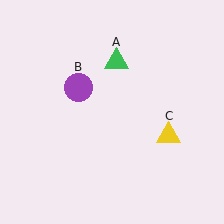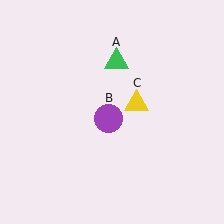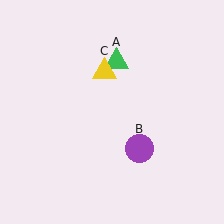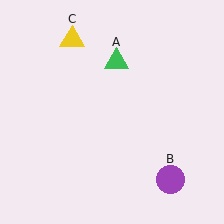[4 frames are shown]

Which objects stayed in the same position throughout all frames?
Green triangle (object A) remained stationary.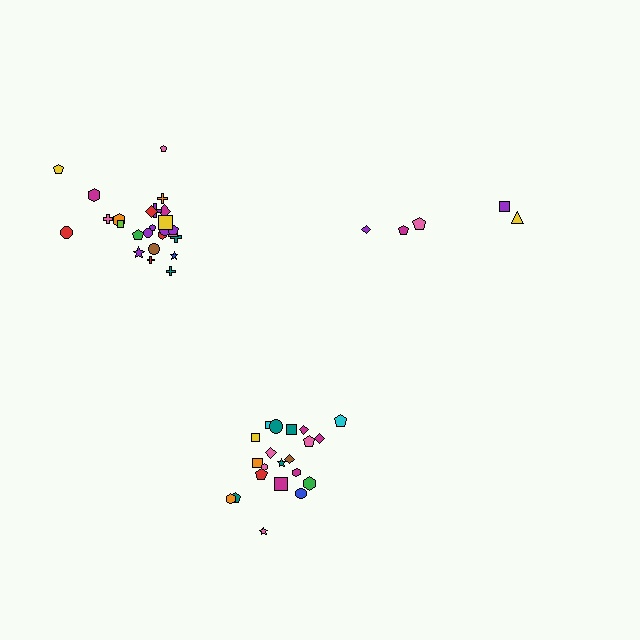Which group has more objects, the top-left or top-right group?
The top-left group.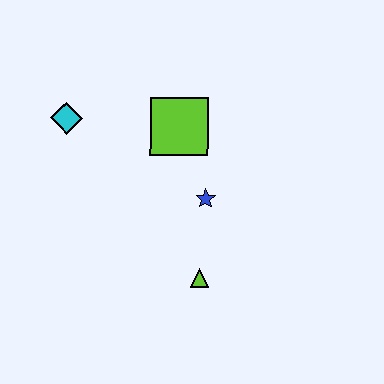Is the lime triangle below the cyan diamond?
Yes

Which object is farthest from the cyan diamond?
The lime triangle is farthest from the cyan diamond.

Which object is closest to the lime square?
The blue star is closest to the lime square.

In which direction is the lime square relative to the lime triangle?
The lime square is above the lime triangle.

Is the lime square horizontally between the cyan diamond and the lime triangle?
Yes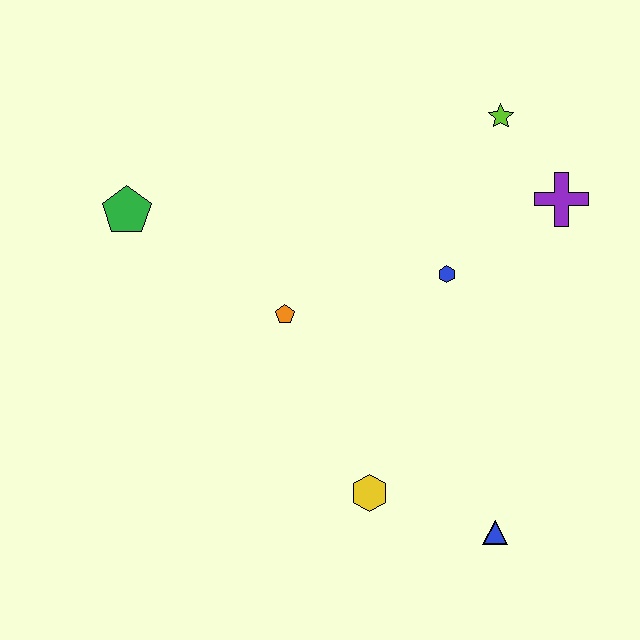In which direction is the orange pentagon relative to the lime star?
The orange pentagon is to the left of the lime star.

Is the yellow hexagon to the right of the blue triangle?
No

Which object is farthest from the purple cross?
The green pentagon is farthest from the purple cross.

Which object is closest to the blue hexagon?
The purple cross is closest to the blue hexagon.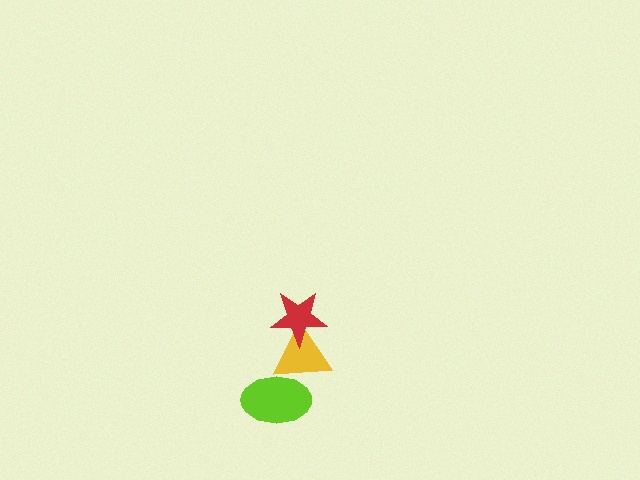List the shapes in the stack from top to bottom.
From top to bottom: the red star, the yellow triangle, the lime ellipse.